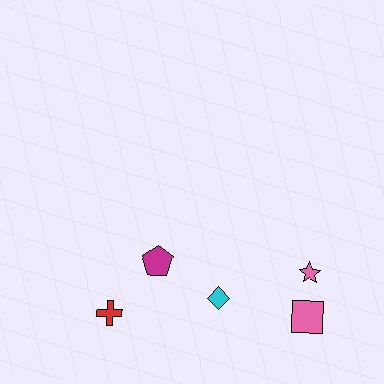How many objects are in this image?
There are 5 objects.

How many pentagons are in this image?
There is 1 pentagon.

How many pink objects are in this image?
There are 2 pink objects.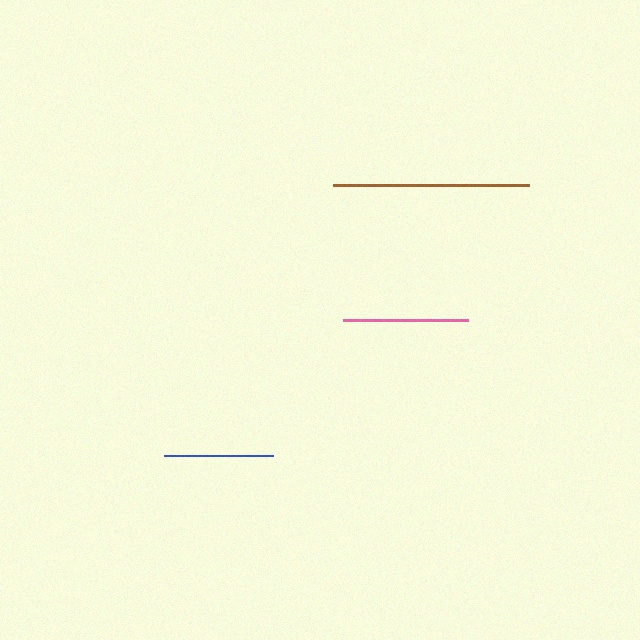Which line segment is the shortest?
The blue line is the shortest at approximately 109 pixels.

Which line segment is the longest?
The brown line is the longest at approximately 196 pixels.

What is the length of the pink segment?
The pink segment is approximately 125 pixels long.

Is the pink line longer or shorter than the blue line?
The pink line is longer than the blue line.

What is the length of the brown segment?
The brown segment is approximately 196 pixels long.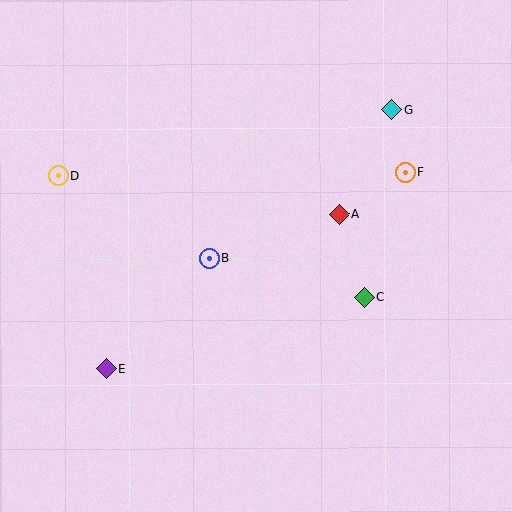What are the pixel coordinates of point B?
Point B is at (209, 258).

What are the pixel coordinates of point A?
Point A is at (339, 214).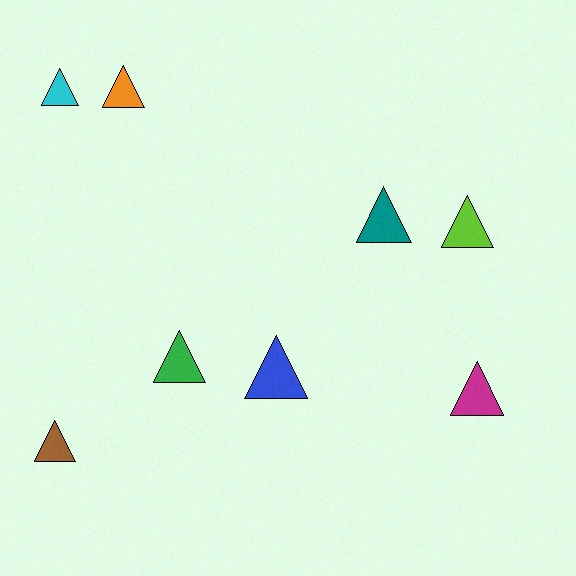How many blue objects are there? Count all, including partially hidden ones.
There is 1 blue object.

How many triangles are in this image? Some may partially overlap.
There are 8 triangles.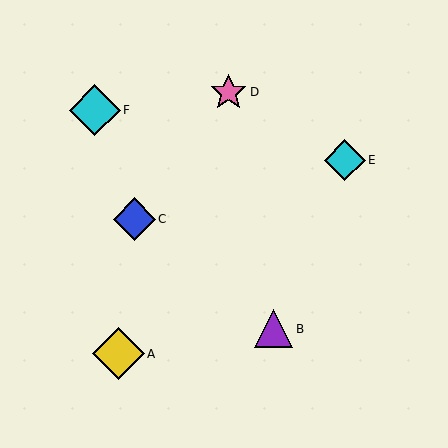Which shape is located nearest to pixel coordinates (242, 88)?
The pink star (labeled D) at (228, 92) is nearest to that location.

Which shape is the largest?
The yellow diamond (labeled A) is the largest.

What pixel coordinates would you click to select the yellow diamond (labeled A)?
Click at (118, 354) to select the yellow diamond A.